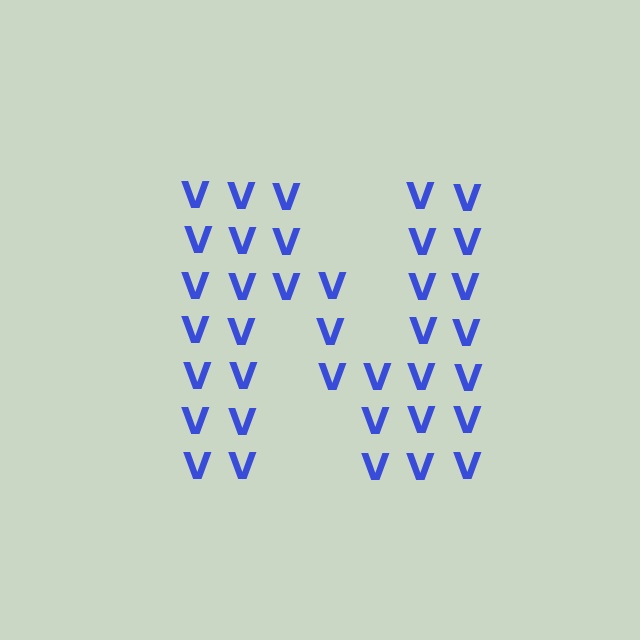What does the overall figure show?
The overall figure shows the letter N.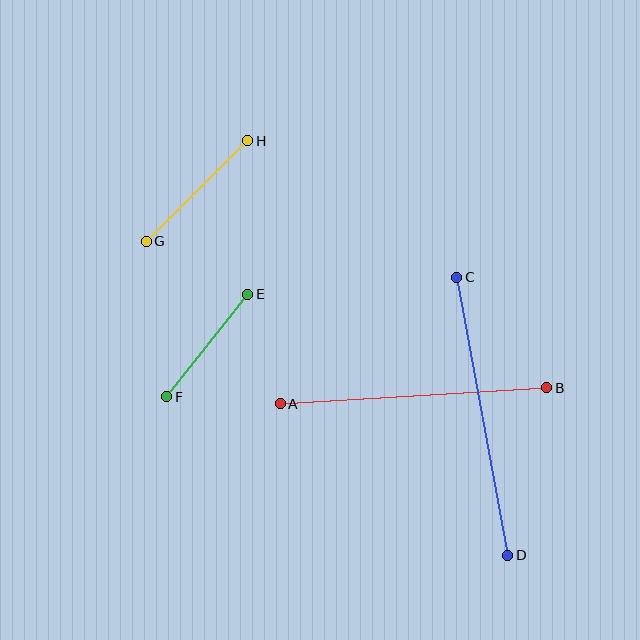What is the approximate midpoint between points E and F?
The midpoint is at approximately (207, 346) pixels.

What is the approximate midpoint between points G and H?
The midpoint is at approximately (197, 191) pixels.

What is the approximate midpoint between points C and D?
The midpoint is at approximately (482, 416) pixels.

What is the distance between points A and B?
The distance is approximately 267 pixels.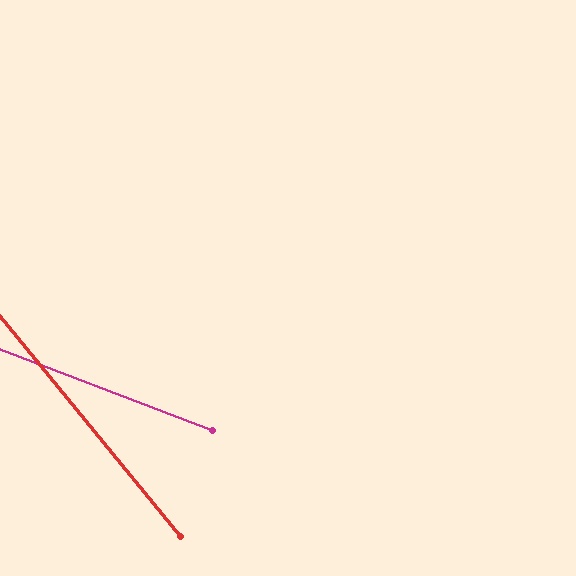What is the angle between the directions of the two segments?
Approximately 30 degrees.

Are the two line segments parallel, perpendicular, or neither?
Neither parallel nor perpendicular — they differ by about 30°.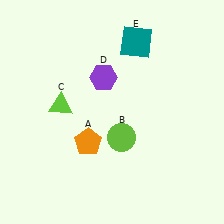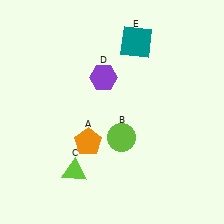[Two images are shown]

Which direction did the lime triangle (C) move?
The lime triangle (C) moved down.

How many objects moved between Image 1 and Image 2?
1 object moved between the two images.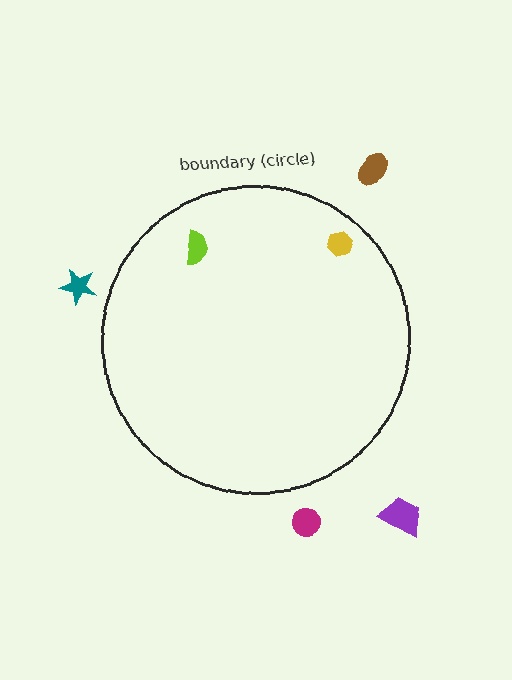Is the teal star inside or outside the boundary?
Outside.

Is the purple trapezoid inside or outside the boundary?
Outside.